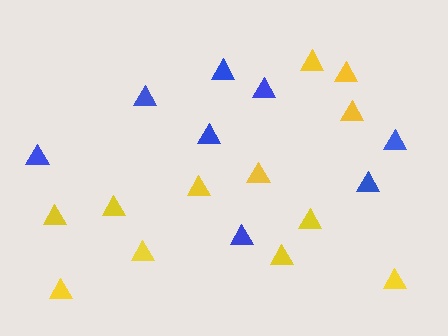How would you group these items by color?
There are 2 groups: one group of blue triangles (8) and one group of yellow triangles (12).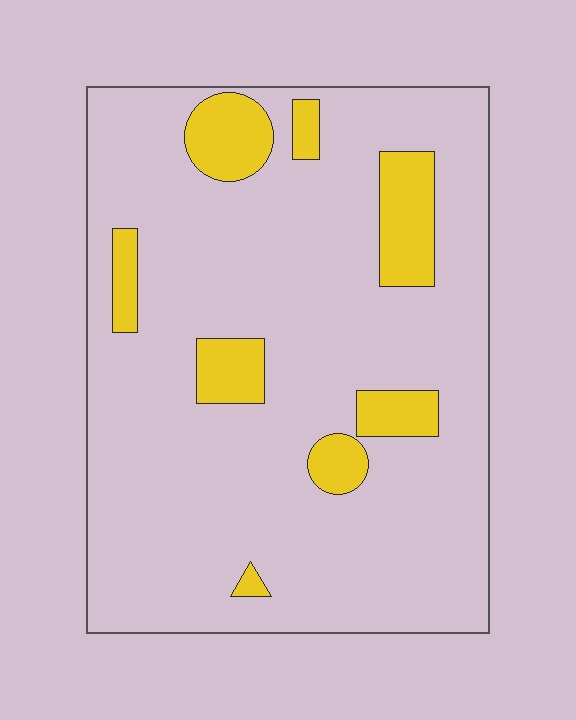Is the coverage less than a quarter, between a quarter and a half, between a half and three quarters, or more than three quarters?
Less than a quarter.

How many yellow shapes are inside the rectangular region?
8.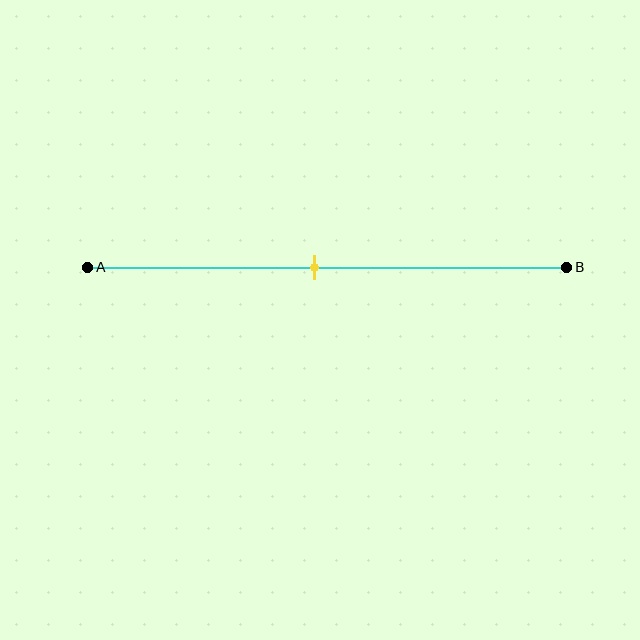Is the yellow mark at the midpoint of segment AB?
Yes, the mark is approximately at the midpoint.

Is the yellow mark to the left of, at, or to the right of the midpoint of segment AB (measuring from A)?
The yellow mark is approximately at the midpoint of segment AB.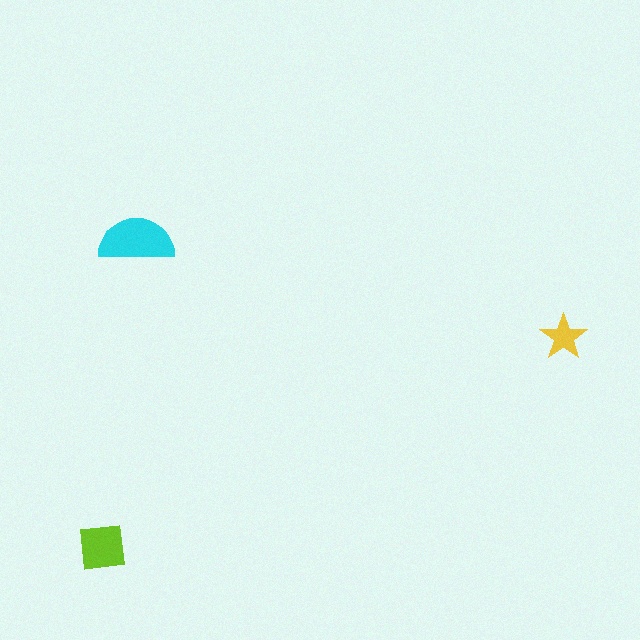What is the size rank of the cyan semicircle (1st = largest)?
1st.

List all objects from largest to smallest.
The cyan semicircle, the lime square, the yellow star.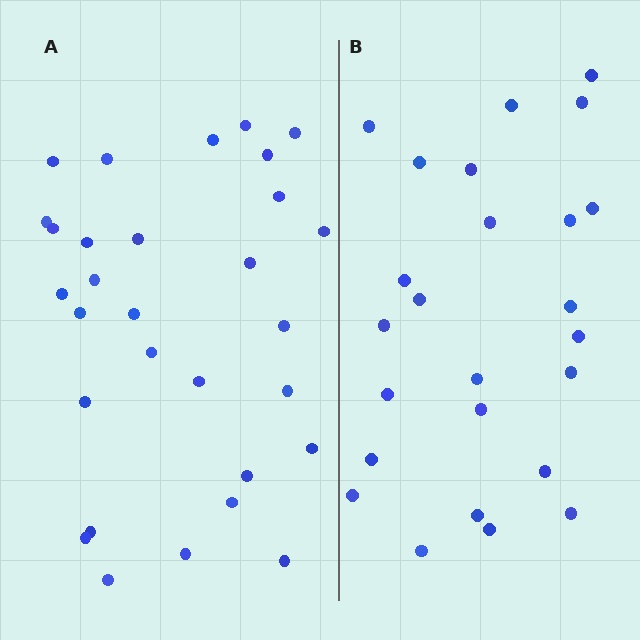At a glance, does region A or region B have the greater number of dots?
Region A (the left region) has more dots.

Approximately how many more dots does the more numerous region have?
Region A has about 5 more dots than region B.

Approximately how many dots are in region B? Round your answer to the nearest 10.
About 20 dots. (The exact count is 25, which rounds to 20.)